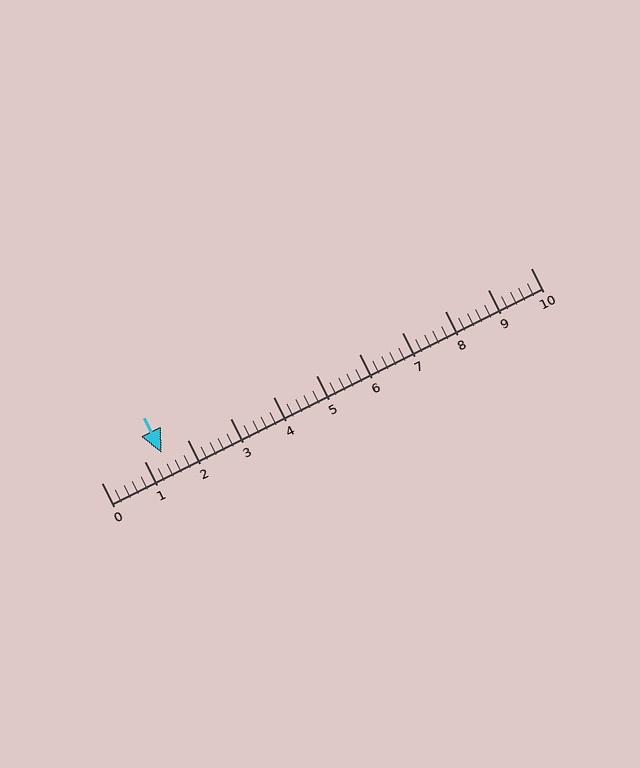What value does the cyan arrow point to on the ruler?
The cyan arrow points to approximately 1.4.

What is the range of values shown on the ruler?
The ruler shows values from 0 to 10.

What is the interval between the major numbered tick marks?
The major tick marks are spaced 1 units apart.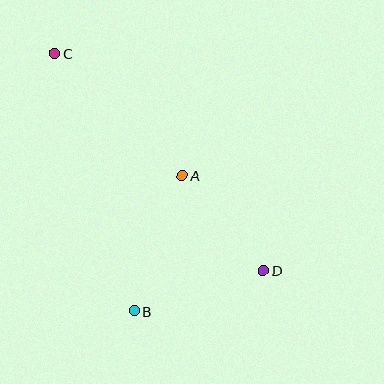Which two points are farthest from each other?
Points C and D are farthest from each other.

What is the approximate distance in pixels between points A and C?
The distance between A and C is approximately 176 pixels.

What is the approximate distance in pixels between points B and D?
The distance between B and D is approximately 135 pixels.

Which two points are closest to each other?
Points A and D are closest to each other.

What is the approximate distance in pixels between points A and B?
The distance between A and B is approximately 143 pixels.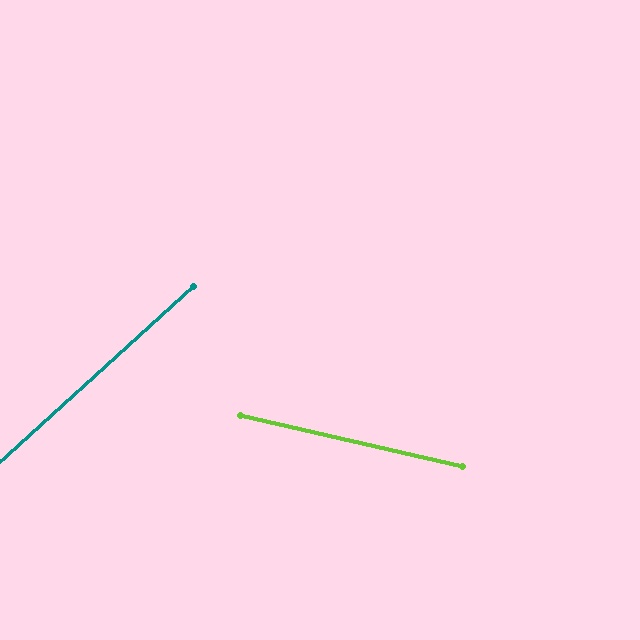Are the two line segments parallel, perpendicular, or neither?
Neither parallel nor perpendicular — they differ by about 55°.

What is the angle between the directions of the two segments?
Approximately 55 degrees.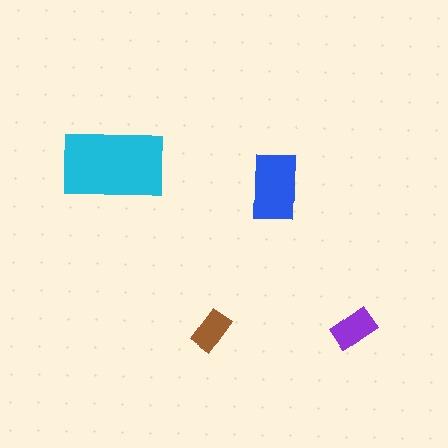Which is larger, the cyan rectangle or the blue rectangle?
The cyan one.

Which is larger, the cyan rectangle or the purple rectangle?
The cyan one.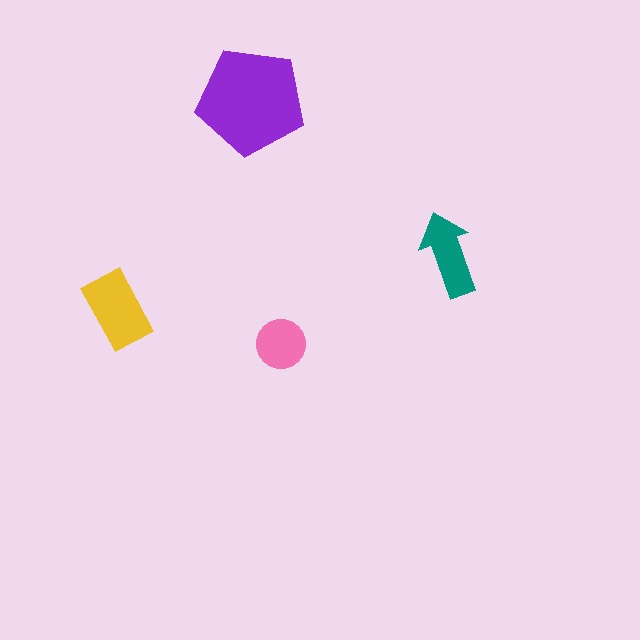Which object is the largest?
The purple pentagon.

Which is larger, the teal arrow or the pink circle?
The teal arrow.